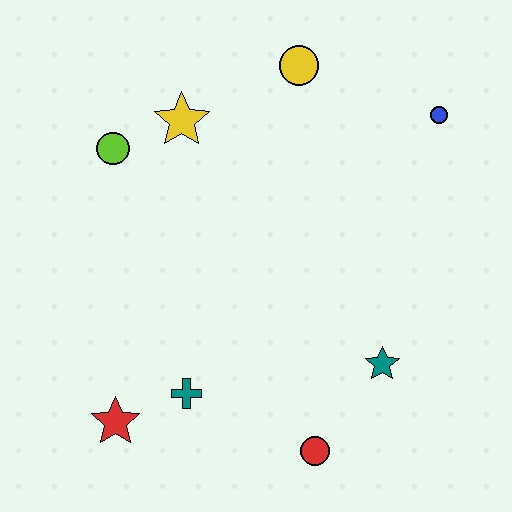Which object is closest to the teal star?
The red circle is closest to the teal star.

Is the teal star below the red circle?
No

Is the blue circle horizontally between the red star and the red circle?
No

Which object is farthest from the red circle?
The yellow circle is farthest from the red circle.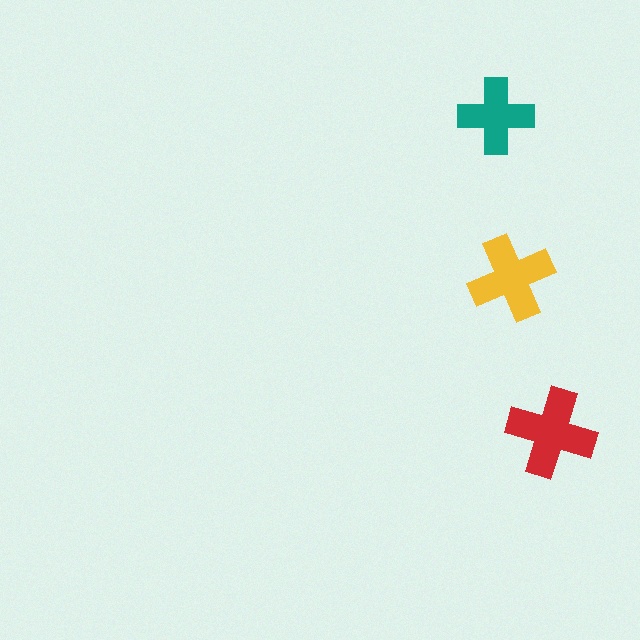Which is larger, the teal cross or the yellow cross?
The yellow one.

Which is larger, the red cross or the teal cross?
The red one.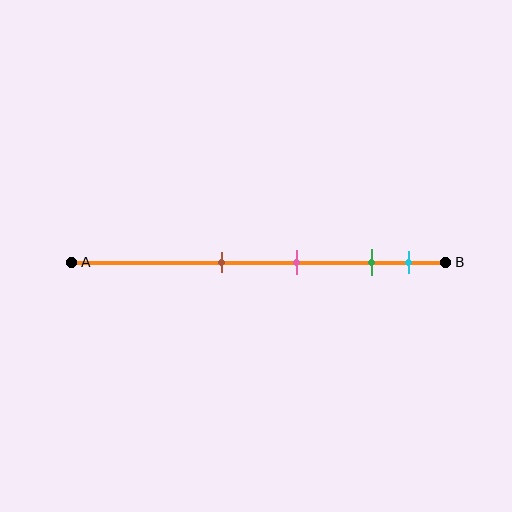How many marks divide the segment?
There are 4 marks dividing the segment.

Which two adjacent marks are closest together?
The green and cyan marks are the closest adjacent pair.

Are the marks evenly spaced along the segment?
No, the marks are not evenly spaced.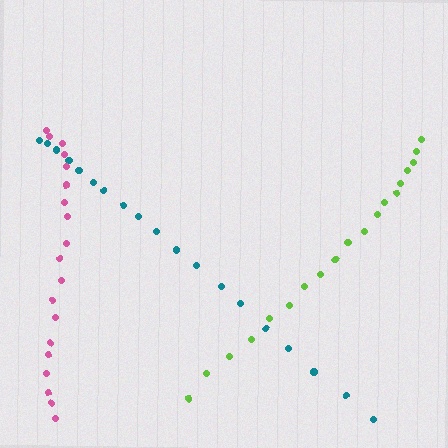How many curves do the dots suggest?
There are 3 distinct paths.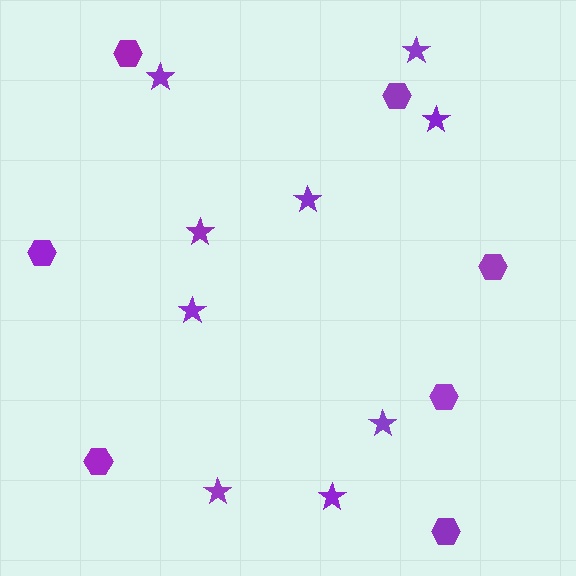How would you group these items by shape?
There are 2 groups: one group of hexagons (7) and one group of stars (9).